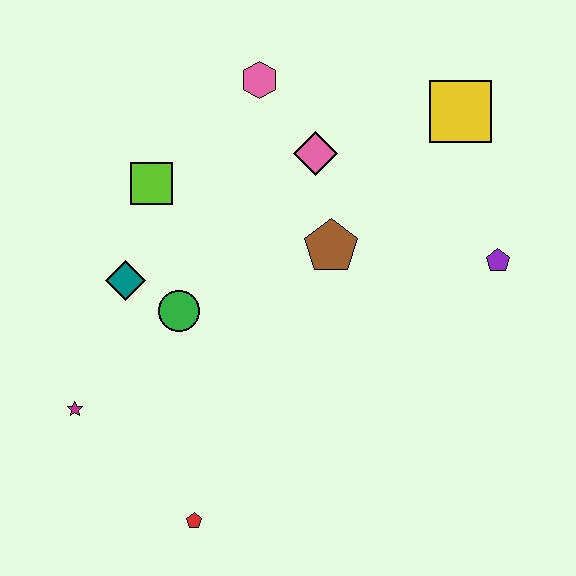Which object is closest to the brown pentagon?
The pink diamond is closest to the brown pentagon.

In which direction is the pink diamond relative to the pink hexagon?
The pink diamond is below the pink hexagon.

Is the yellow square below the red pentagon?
No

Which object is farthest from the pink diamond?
The red pentagon is farthest from the pink diamond.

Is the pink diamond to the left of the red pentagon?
No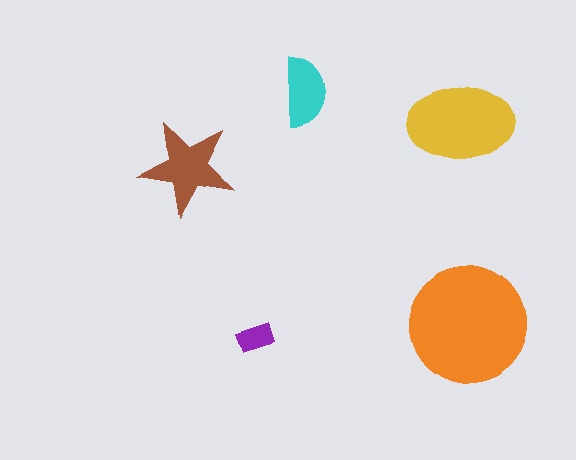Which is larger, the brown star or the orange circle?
The orange circle.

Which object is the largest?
The orange circle.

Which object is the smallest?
The purple rectangle.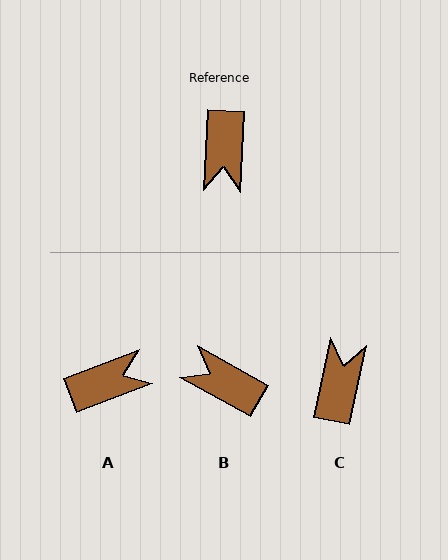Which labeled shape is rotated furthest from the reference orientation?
C, about 171 degrees away.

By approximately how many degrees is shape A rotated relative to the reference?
Approximately 114 degrees counter-clockwise.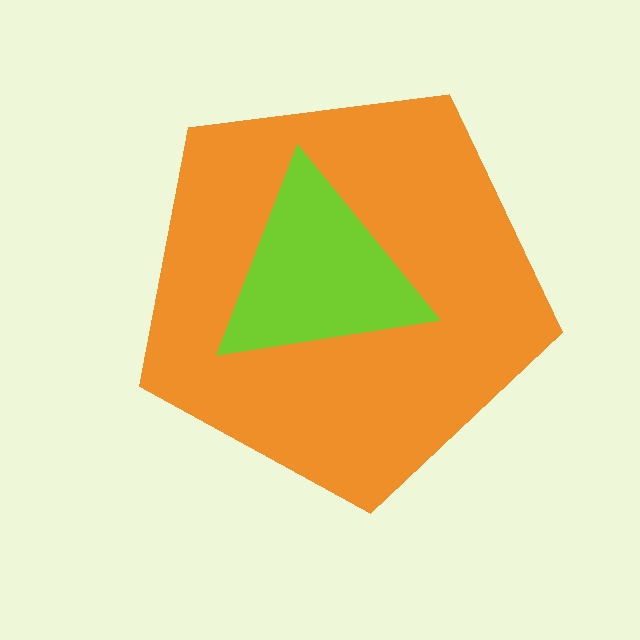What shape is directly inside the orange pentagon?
The lime triangle.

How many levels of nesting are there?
2.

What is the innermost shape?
The lime triangle.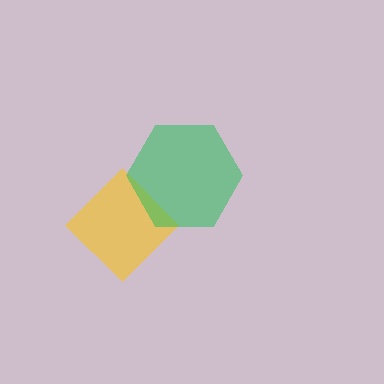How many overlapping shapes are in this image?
There are 2 overlapping shapes in the image.